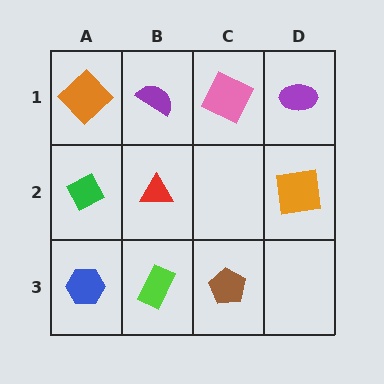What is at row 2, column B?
A red triangle.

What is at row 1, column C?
A pink square.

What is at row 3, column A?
A blue hexagon.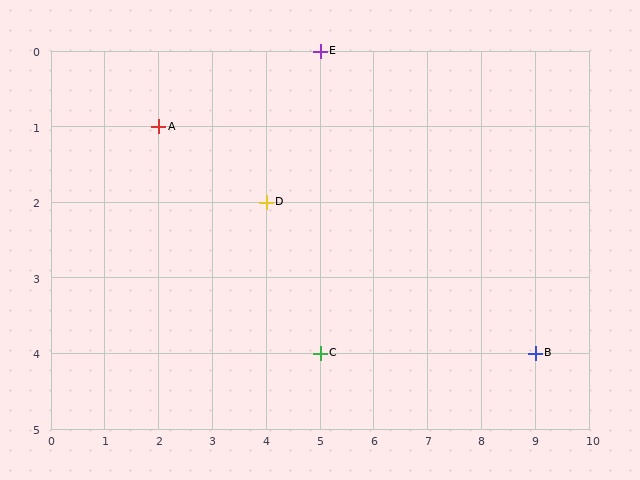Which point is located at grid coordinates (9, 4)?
Point B is at (9, 4).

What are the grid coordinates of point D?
Point D is at grid coordinates (4, 2).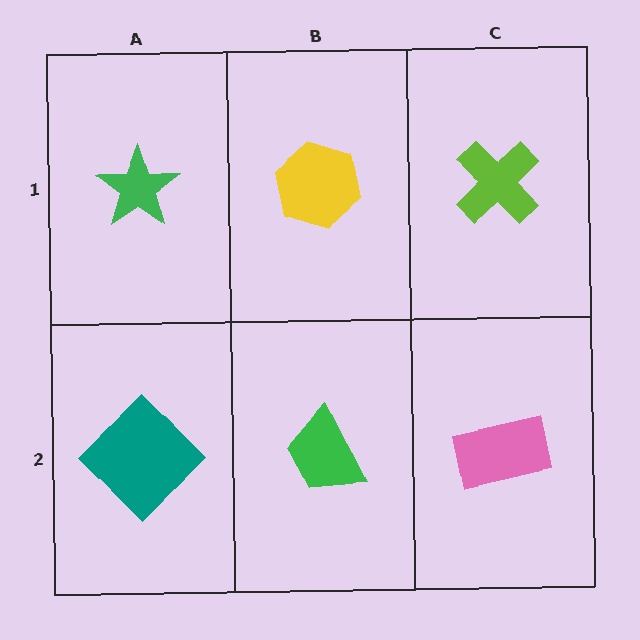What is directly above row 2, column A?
A green star.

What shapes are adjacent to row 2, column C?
A lime cross (row 1, column C), a green trapezoid (row 2, column B).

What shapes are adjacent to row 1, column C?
A pink rectangle (row 2, column C), a yellow hexagon (row 1, column B).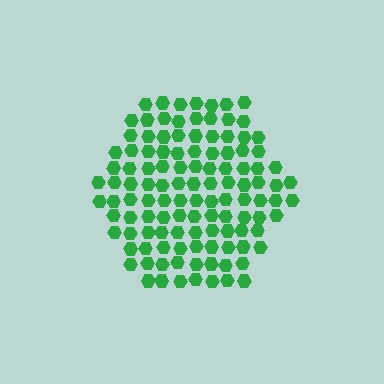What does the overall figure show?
The overall figure shows a hexagon.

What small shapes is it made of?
It is made of small hexagons.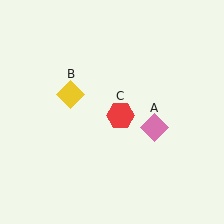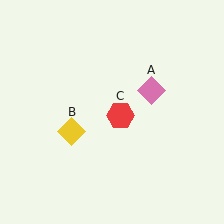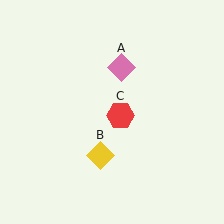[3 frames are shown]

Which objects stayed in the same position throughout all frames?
Red hexagon (object C) remained stationary.